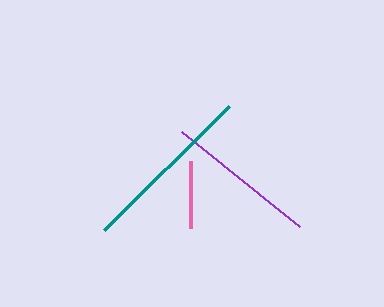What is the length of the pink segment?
The pink segment is approximately 67 pixels long.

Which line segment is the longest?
The teal line is the longest at approximately 176 pixels.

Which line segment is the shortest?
The pink line is the shortest at approximately 67 pixels.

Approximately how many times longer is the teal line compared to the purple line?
The teal line is approximately 1.2 times the length of the purple line.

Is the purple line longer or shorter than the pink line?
The purple line is longer than the pink line.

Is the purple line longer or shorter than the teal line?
The teal line is longer than the purple line.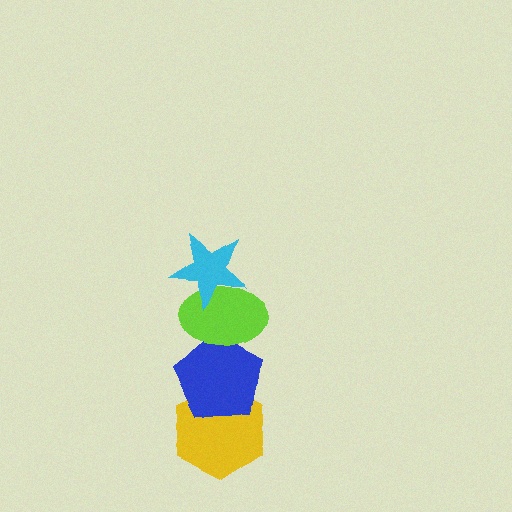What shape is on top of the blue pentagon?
The lime ellipse is on top of the blue pentagon.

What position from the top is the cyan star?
The cyan star is 1st from the top.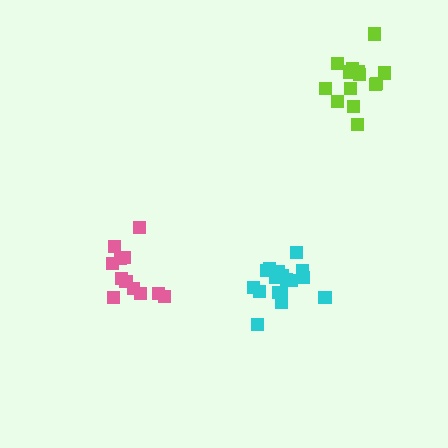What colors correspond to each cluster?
The clusters are colored: pink, lime, cyan.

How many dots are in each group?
Group 1: 12 dots, Group 2: 14 dots, Group 3: 17 dots (43 total).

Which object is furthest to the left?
The pink cluster is leftmost.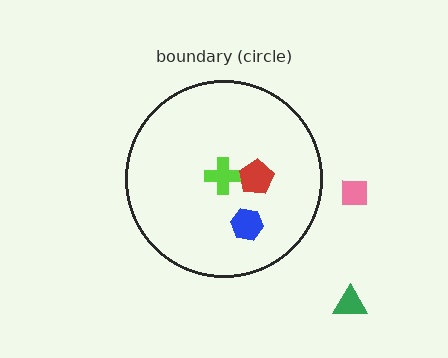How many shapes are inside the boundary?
3 inside, 2 outside.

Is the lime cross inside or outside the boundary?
Inside.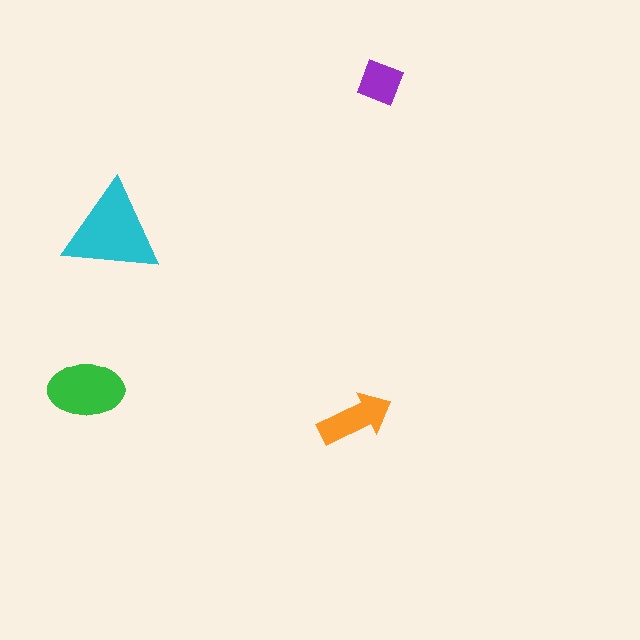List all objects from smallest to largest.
The purple square, the orange arrow, the green ellipse, the cyan triangle.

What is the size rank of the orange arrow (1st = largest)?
3rd.